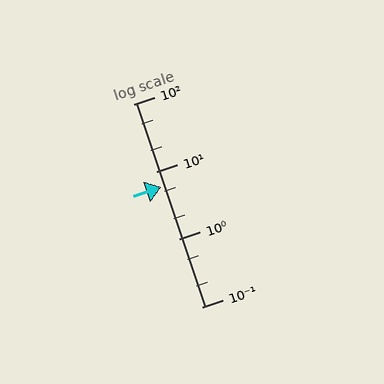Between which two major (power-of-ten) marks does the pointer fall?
The pointer is between 1 and 10.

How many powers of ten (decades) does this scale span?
The scale spans 3 decades, from 0.1 to 100.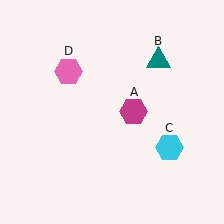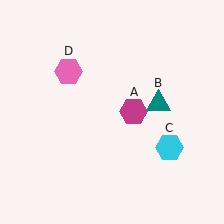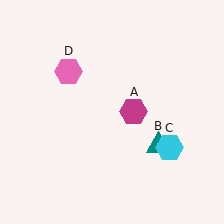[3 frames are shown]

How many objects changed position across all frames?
1 object changed position: teal triangle (object B).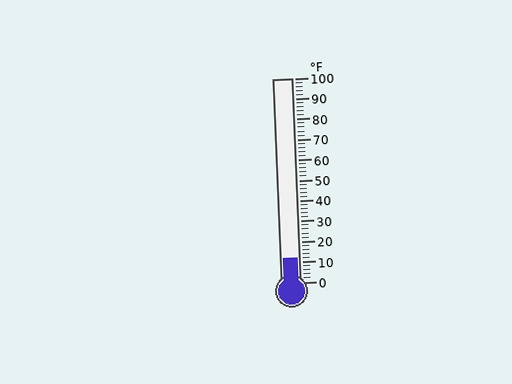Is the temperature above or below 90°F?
The temperature is below 90°F.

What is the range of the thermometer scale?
The thermometer scale ranges from 0°F to 100°F.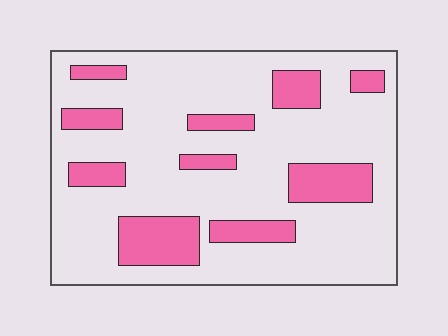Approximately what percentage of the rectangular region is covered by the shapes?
Approximately 20%.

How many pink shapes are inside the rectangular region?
10.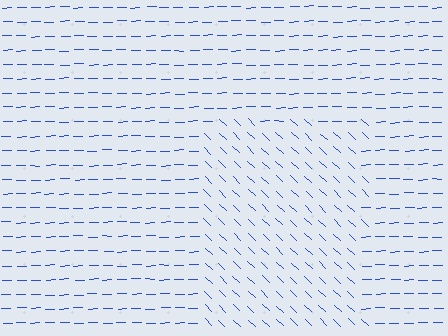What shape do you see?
I see a rectangle.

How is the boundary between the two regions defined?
The boundary is defined purely by a change in line orientation (approximately 45 degrees difference). All lines are the same color and thickness.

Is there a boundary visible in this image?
Yes, there is a texture boundary formed by a change in line orientation.